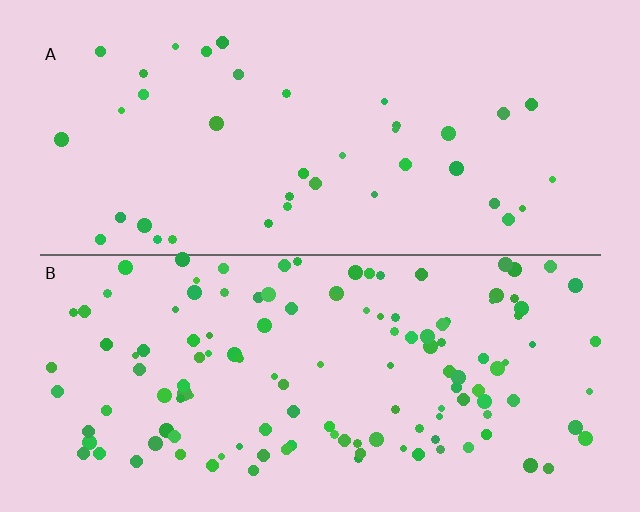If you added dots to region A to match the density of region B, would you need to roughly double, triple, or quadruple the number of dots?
Approximately triple.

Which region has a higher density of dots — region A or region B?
B (the bottom).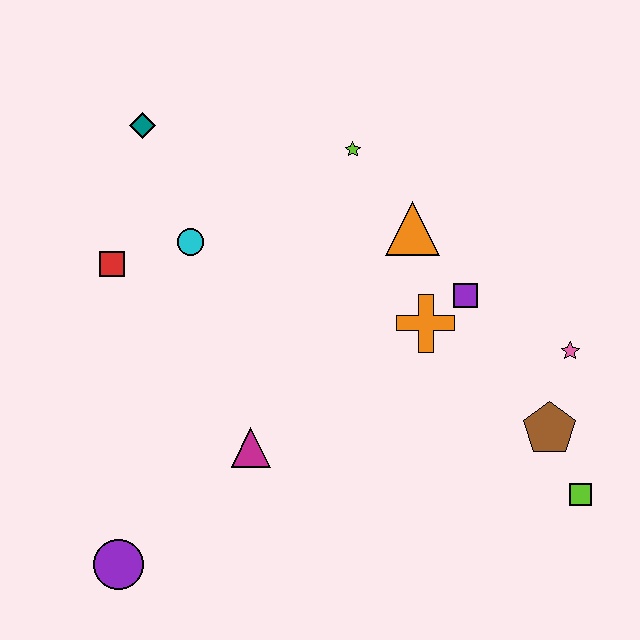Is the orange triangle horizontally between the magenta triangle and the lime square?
Yes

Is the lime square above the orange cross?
No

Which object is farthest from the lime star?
The purple circle is farthest from the lime star.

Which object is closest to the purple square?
The orange cross is closest to the purple square.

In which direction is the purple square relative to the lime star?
The purple square is below the lime star.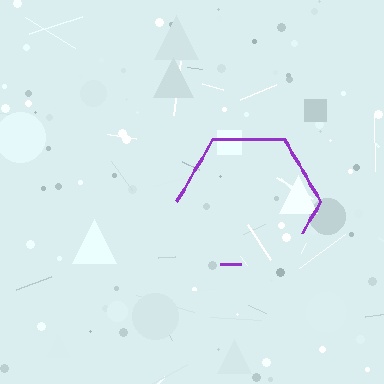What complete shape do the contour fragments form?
The contour fragments form a hexagon.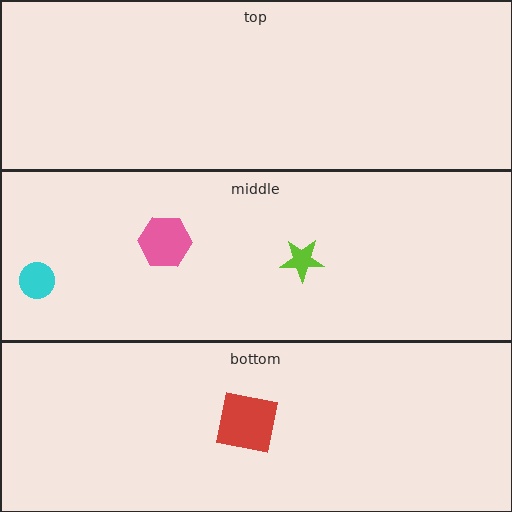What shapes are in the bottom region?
The red square.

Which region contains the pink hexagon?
The middle region.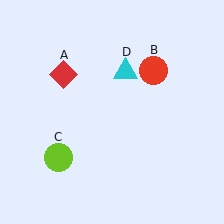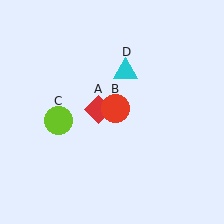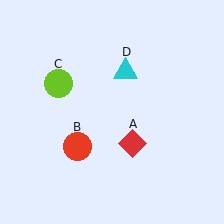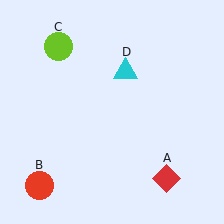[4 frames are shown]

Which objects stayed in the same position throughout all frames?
Cyan triangle (object D) remained stationary.